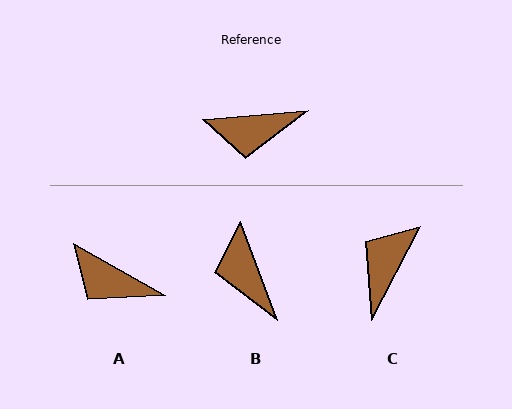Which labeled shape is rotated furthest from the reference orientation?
C, about 123 degrees away.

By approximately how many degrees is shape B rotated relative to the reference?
Approximately 75 degrees clockwise.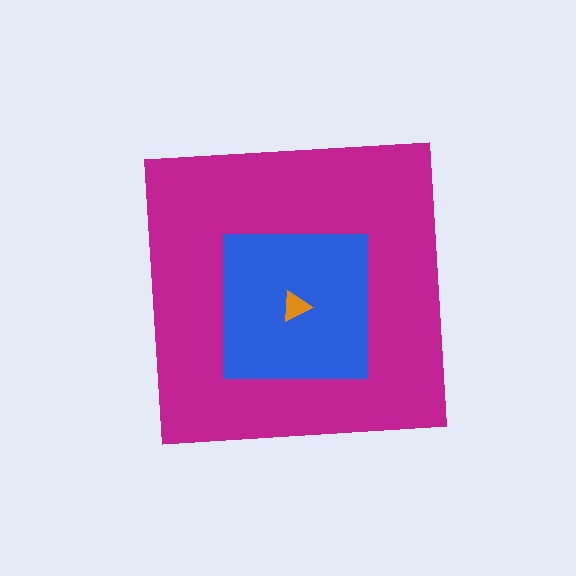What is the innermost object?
The orange triangle.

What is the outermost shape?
The magenta square.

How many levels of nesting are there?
3.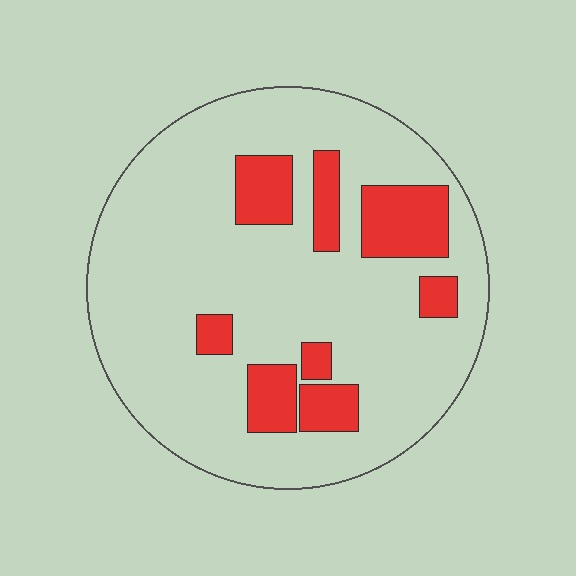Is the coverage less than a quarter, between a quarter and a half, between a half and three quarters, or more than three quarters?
Less than a quarter.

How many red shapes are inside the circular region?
8.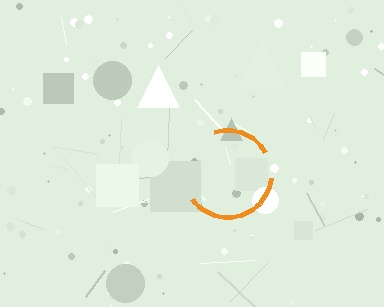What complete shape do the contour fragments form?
The contour fragments form a circle.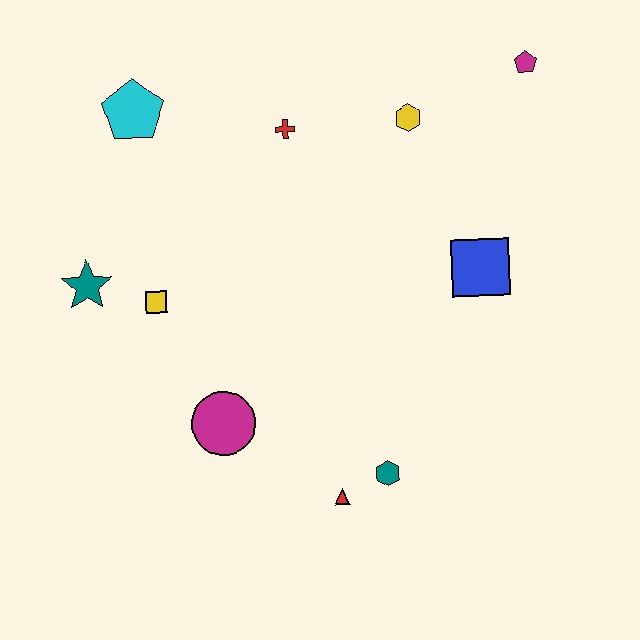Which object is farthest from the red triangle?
The magenta pentagon is farthest from the red triangle.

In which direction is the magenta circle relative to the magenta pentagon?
The magenta circle is below the magenta pentagon.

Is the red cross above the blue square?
Yes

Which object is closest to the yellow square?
The teal star is closest to the yellow square.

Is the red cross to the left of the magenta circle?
No